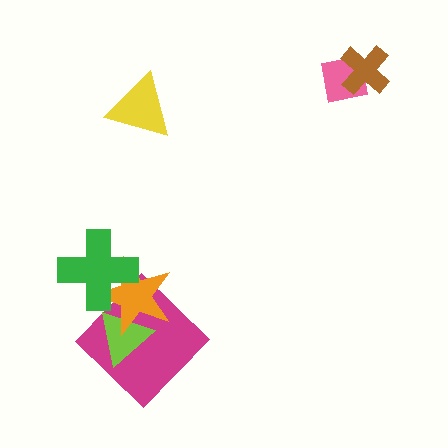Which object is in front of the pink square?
The brown cross is in front of the pink square.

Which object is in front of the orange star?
The green cross is in front of the orange star.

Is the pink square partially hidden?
Yes, it is partially covered by another shape.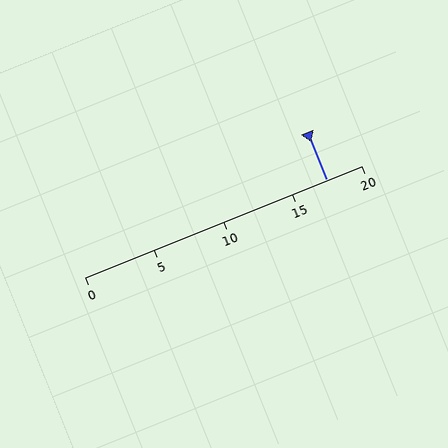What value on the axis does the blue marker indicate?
The marker indicates approximately 17.5.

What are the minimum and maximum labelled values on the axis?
The axis runs from 0 to 20.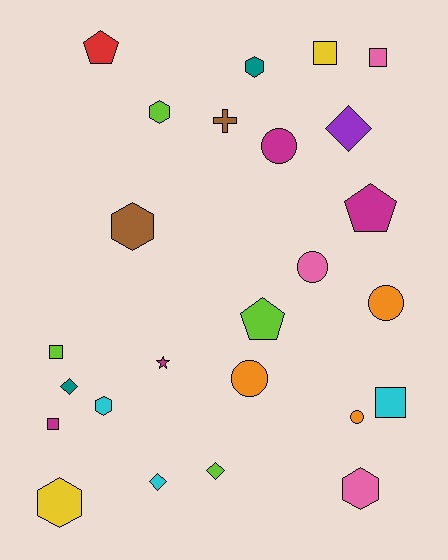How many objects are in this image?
There are 25 objects.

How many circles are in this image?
There are 5 circles.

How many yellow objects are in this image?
There are 2 yellow objects.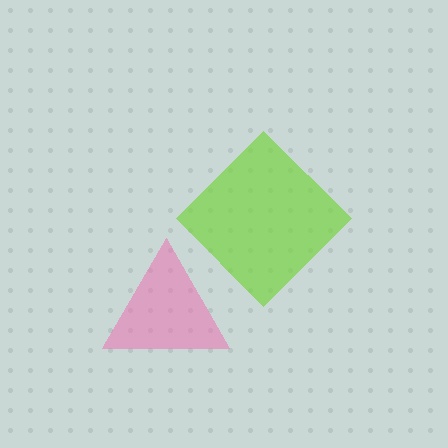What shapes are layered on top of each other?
The layered shapes are: a lime diamond, a pink triangle.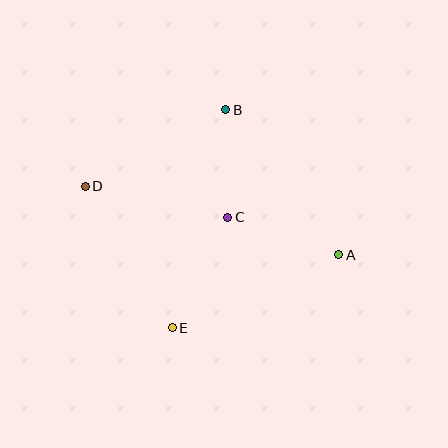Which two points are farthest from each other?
Points A and D are farthest from each other.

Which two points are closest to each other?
Points B and C are closest to each other.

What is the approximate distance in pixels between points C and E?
The distance between C and E is approximately 124 pixels.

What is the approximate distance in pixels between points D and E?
The distance between D and E is approximately 166 pixels.